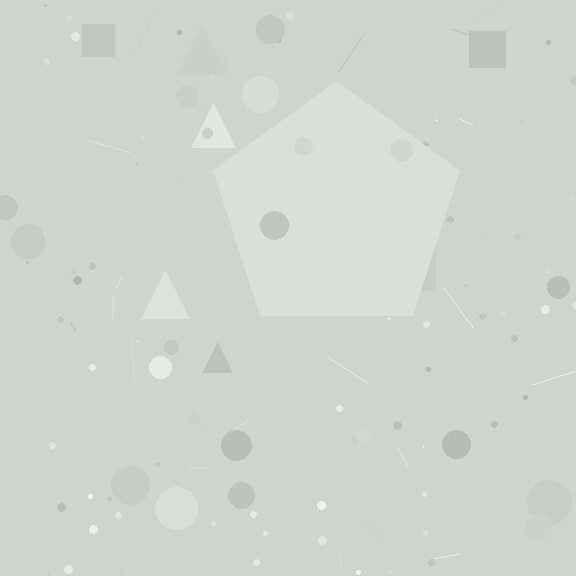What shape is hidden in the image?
A pentagon is hidden in the image.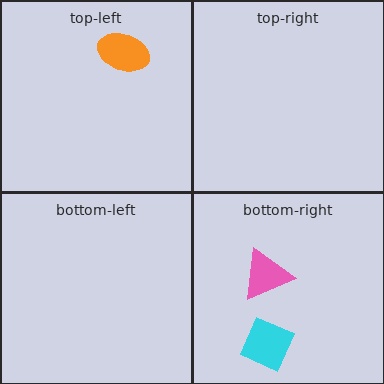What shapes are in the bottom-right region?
The cyan diamond, the pink triangle.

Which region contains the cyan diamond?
The bottom-right region.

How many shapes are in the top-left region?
1.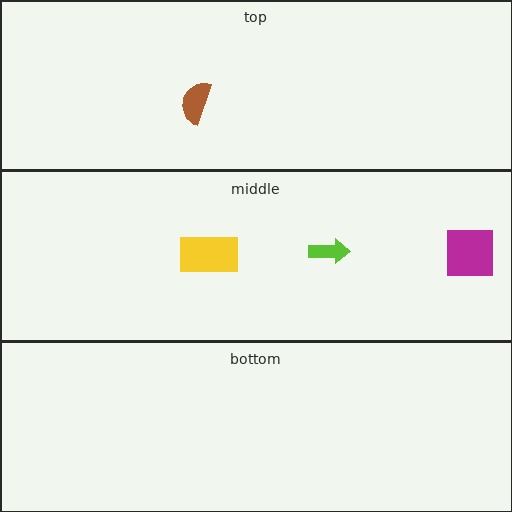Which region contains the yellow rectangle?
The middle region.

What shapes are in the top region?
The brown semicircle.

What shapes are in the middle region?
The magenta square, the lime arrow, the yellow rectangle.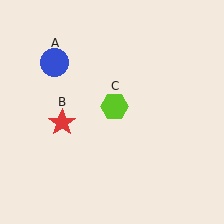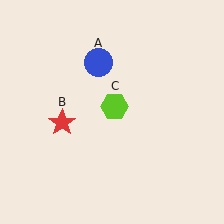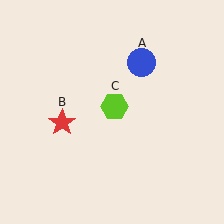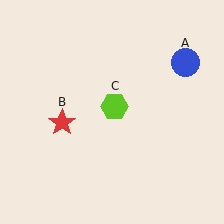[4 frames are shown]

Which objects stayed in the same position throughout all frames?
Red star (object B) and lime hexagon (object C) remained stationary.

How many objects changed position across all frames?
1 object changed position: blue circle (object A).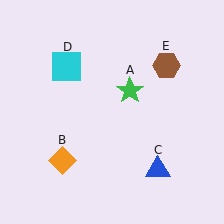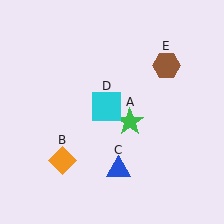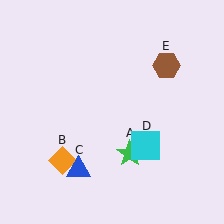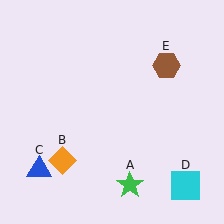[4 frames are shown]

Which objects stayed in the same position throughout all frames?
Orange diamond (object B) and brown hexagon (object E) remained stationary.